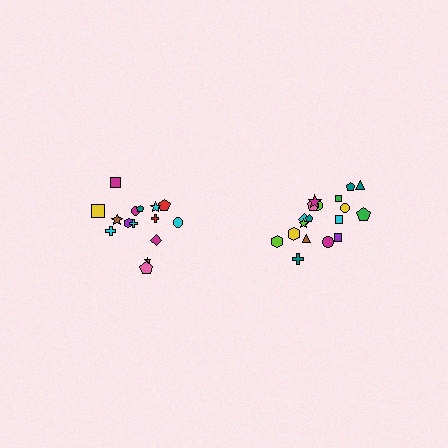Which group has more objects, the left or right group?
The right group.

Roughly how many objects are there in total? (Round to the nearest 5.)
Roughly 35 objects in total.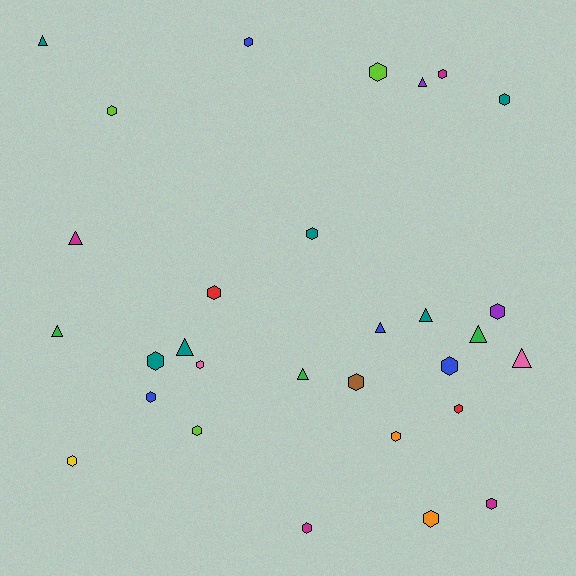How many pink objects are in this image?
There are 2 pink objects.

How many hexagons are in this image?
There are 20 hexagons.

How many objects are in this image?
There are 30 objects.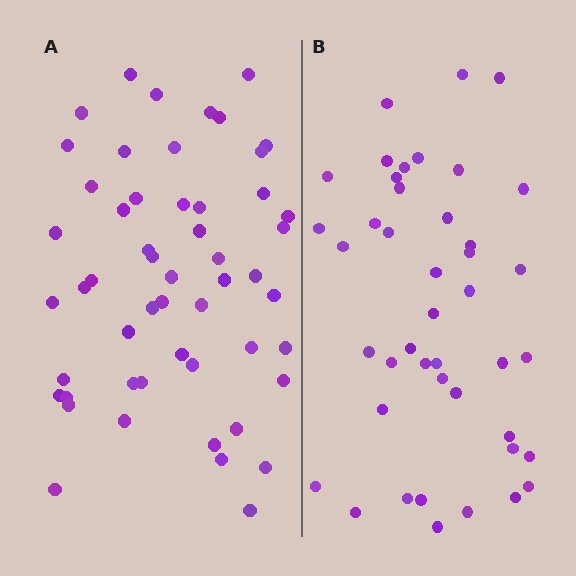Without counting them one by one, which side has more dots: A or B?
Region A (the left region) has more dots.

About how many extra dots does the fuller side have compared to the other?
Region A has roughly 10 or so more dots than region B.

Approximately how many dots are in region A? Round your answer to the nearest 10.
About 50 dots. (The exact count is 53, which rounds to 50.)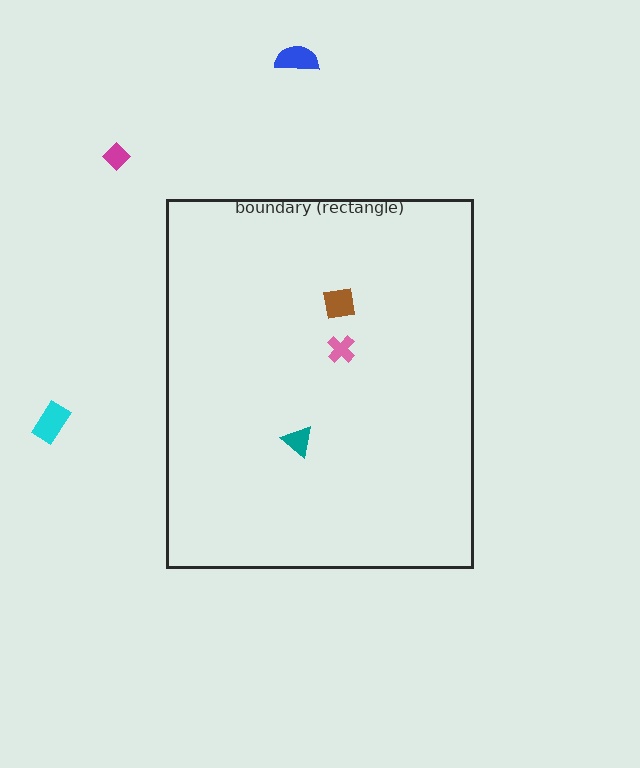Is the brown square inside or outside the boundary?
Inside.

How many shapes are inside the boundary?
3 inside, 3 outside.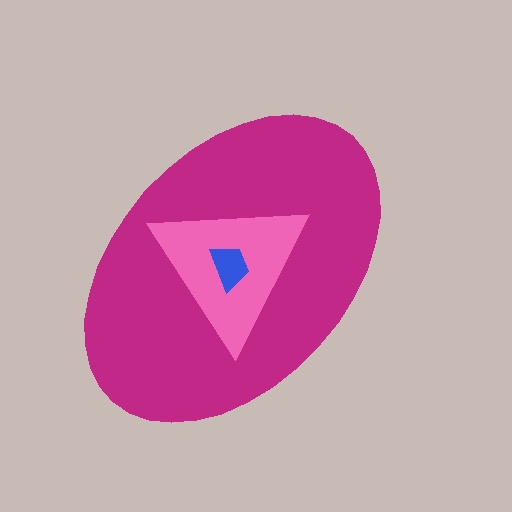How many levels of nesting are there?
3.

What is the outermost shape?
The magenta ellipse.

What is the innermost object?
The blue trapezoid.